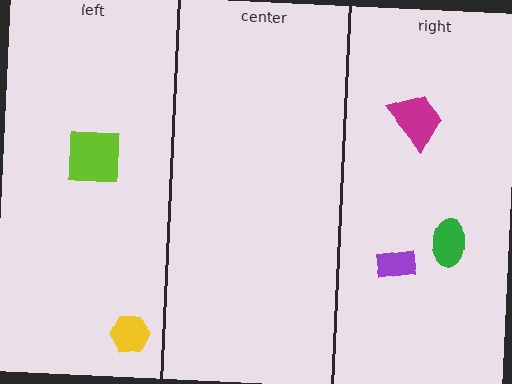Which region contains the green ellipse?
The right region.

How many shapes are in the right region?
3.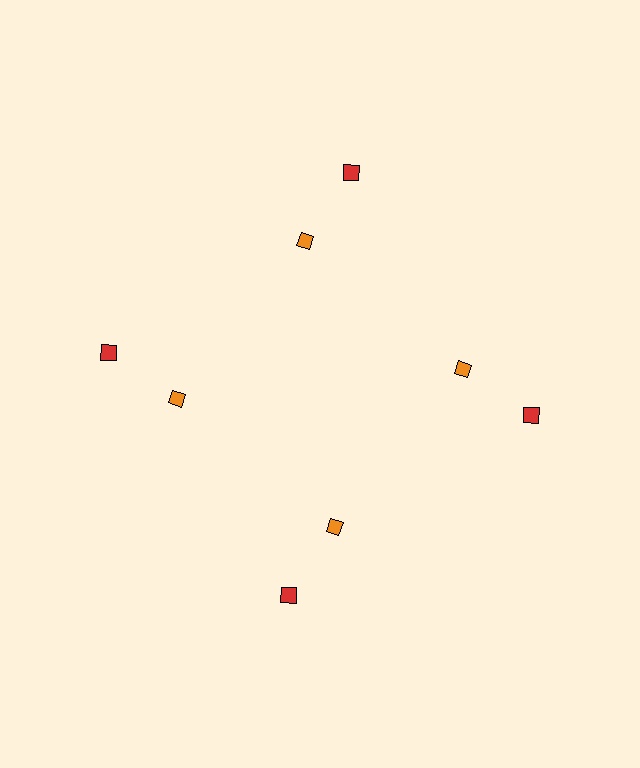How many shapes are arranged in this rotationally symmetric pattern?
There are 8 shapes, arranged in 4 groups of 2.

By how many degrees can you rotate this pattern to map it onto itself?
The pattern maps onto itself every 90 degrees of rotation.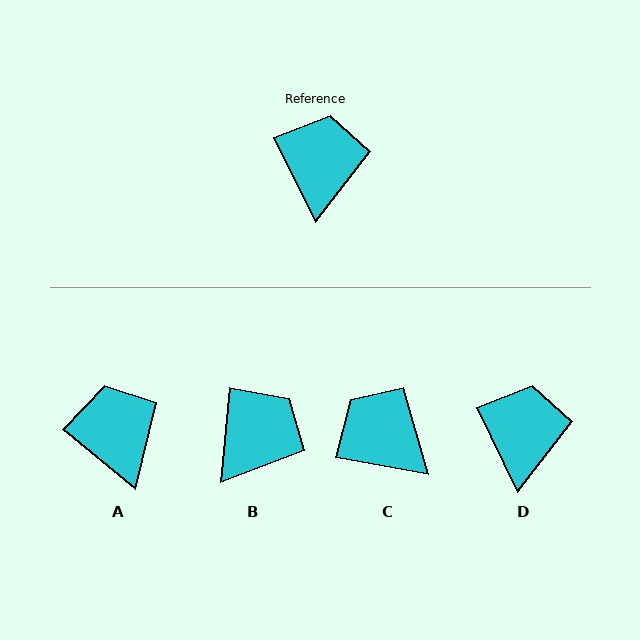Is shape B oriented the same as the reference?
No, it is off by about 32 degrees.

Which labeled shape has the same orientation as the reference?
D.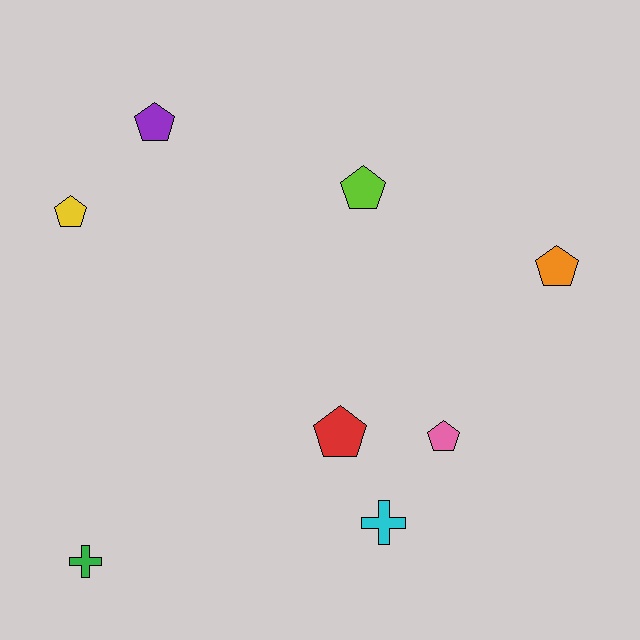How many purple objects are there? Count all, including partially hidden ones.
There is 1 purple object.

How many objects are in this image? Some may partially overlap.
There are 8 objects.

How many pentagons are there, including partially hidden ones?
There are 6 pentagons.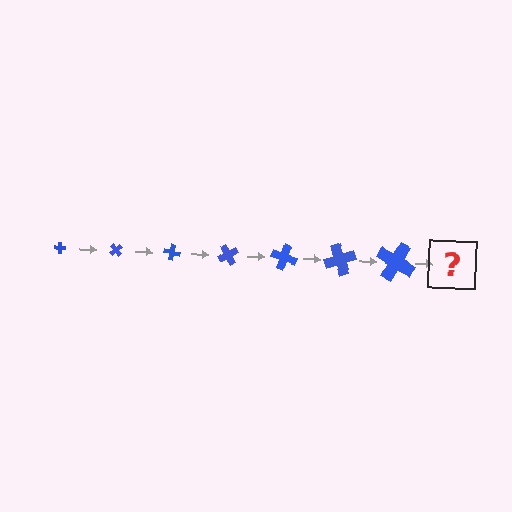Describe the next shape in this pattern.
It should be a cross, larger than the previous one and rotated 350 degrees from the start.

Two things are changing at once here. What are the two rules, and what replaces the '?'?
The two rules are that the cross grows larger each step and it rotates 50 degrees each step. The '?' should be a cross, larger than the previous one and rotated 350 degrees from the start.